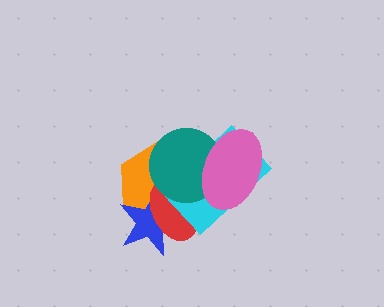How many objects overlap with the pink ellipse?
3 objects overlap with the pink ellipse.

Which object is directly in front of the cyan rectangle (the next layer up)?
The teal circle is directly in front of the cyan rectangle.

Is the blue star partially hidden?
Yes, it is partially covered by another shape.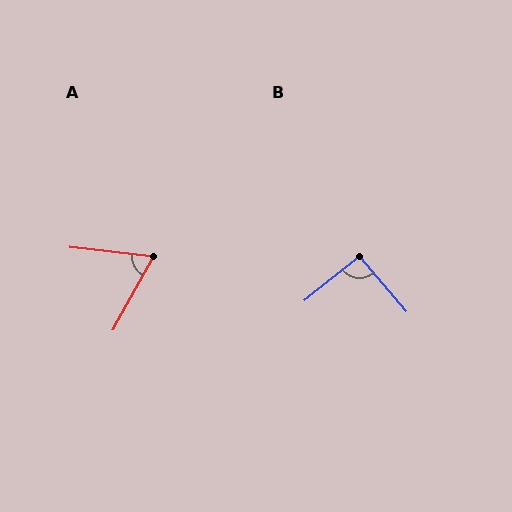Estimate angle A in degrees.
Approximately 68 degrees.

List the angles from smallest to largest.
A (68°), B (92°).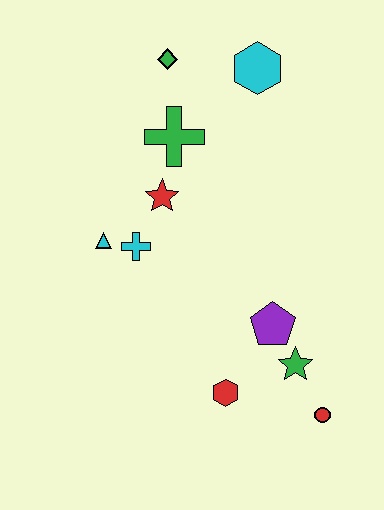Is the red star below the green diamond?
Yes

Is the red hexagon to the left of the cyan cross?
No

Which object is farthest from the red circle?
The green diamond is farthest from the red circle.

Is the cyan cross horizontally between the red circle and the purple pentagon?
No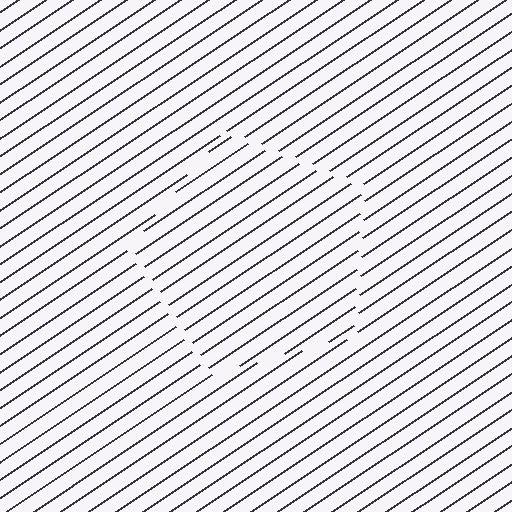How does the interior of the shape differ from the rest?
The interior of the shape contains the same grating, shifted by half a period — the contour is defined by the phase discontinuity where line-ends from the inner and outer gratings abut.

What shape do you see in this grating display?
An illusory pentagon. The interior of the shape contains the same grating, shifted by half a period — the contour is defined by the phase discontinuity where line-ends from the inner and outer gratings abut.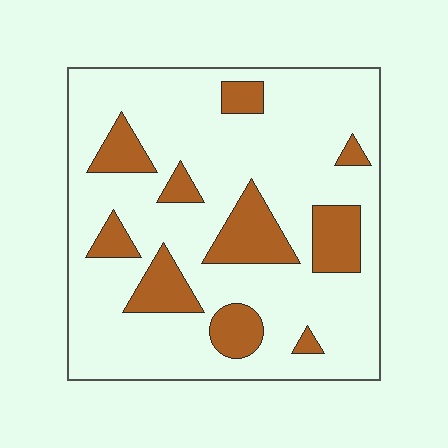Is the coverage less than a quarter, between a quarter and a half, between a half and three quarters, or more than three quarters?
Less than a quarter.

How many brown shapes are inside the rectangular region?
10.